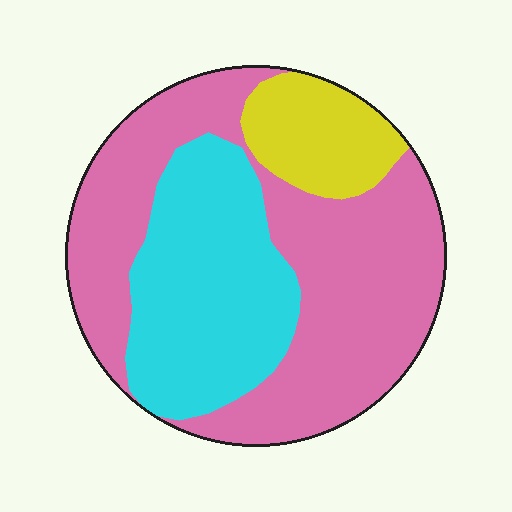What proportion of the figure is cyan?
Cyan takes up about one third (1/3) of the figure.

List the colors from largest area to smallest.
From largest to smallest: pink, cyan, yellow.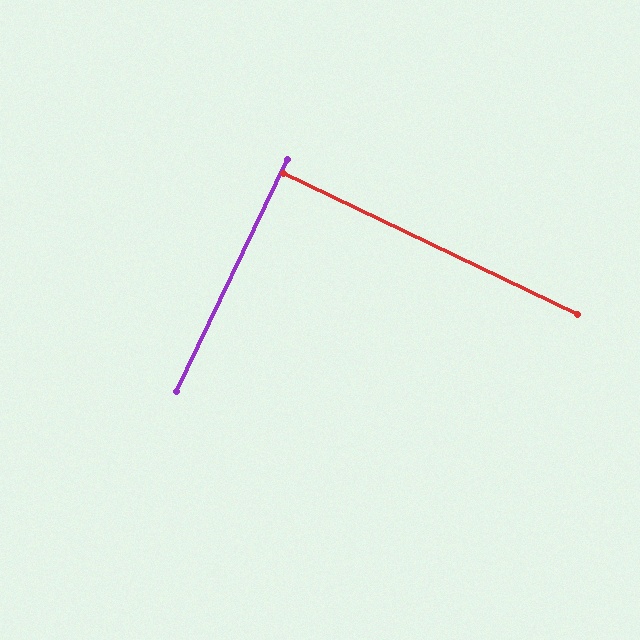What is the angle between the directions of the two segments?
Approximately 90 degrees.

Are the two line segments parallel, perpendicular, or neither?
Perpendicular — they meet at approximately 90°.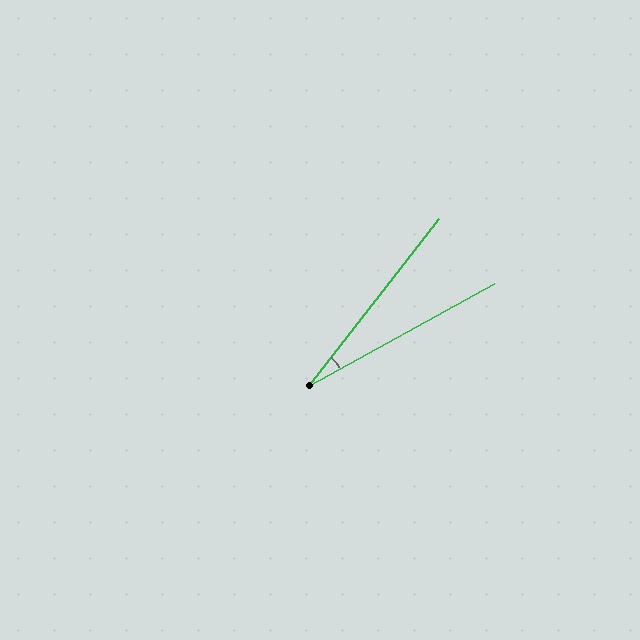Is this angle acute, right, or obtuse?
It is acute.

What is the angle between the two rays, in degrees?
Approximately 23 degrees.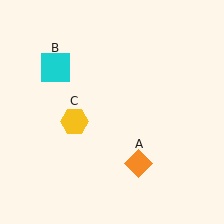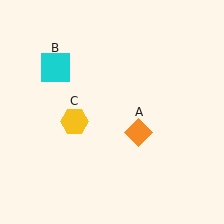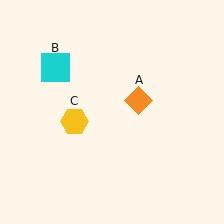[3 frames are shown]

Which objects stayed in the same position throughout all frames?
Cyan square (object B) and yellow hexagon (object C) remained stationary.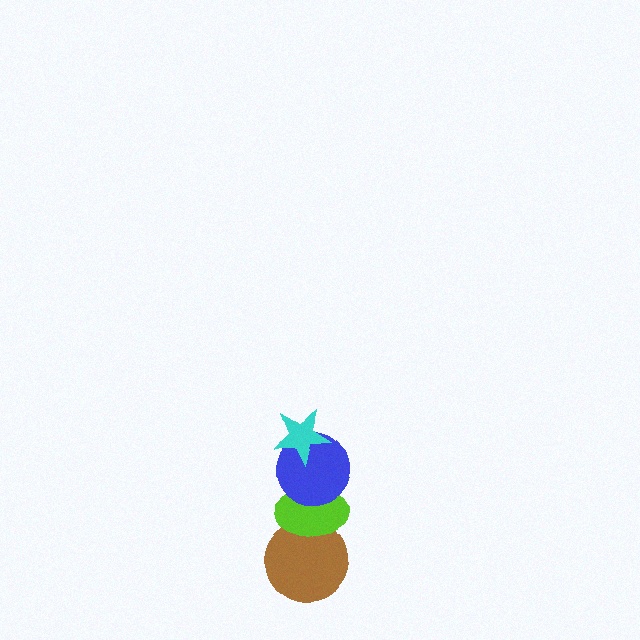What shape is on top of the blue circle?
The cyan star is on top of the blue circle.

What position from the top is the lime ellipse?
The lime ellipse is 3rd from the top.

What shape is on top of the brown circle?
The lime ellipse is on top of the brown circle.